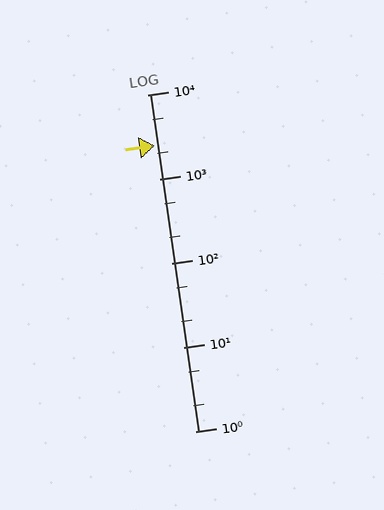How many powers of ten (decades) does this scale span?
The scale spans 4 decades, from 1 to 10000.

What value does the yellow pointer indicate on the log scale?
The pointer indicates approximately 2500.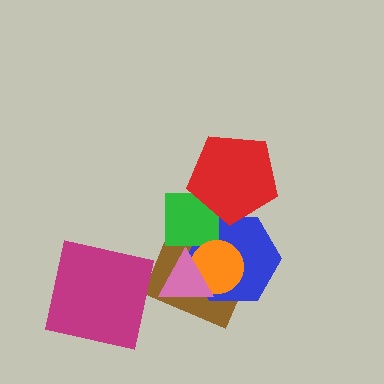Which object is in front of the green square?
The red pentagon is in front of the green square.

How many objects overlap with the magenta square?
0 objects overlap with the magenta square.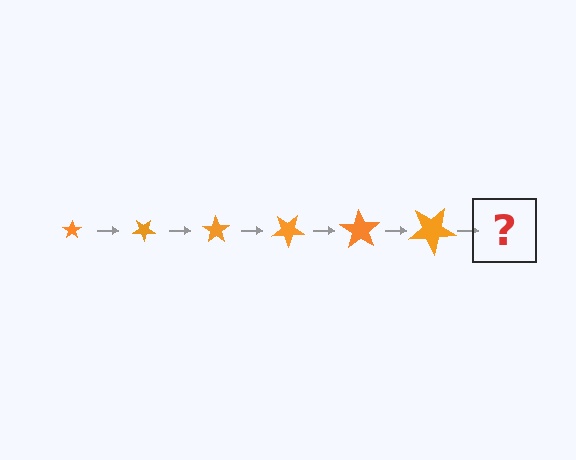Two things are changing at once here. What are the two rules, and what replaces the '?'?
The two rules are that the star grows larger each step and it rotates 35 degrees each step. The '?' should be a star, larger than the previous one and rotated 210 degrees from the start.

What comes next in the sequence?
The next element should be a star, larger than the previous one and rotated 210 degrees from the start.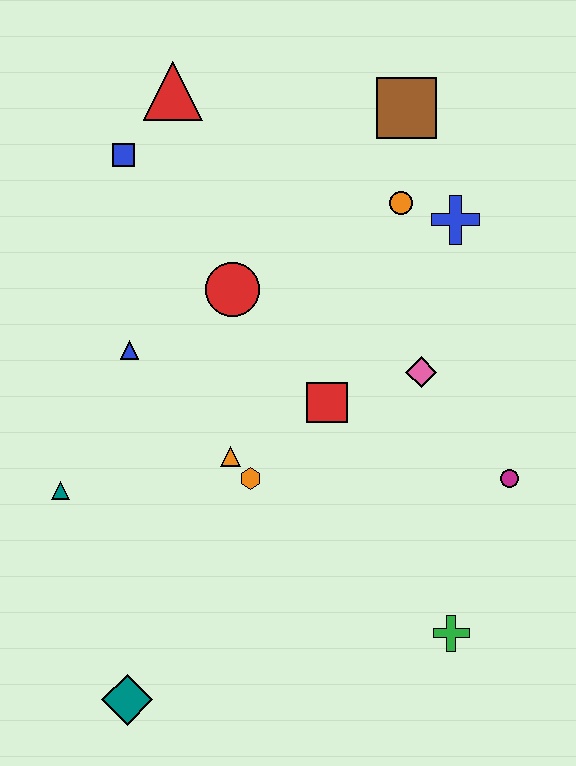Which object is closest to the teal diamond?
The teal triangle is closest to the teal diamond.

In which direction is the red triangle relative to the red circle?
The red triangle is above the red circle.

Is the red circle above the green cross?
Yes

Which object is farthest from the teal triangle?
The brown square is farthest from the teal triangle.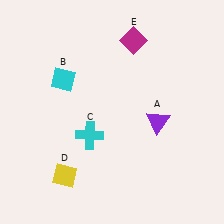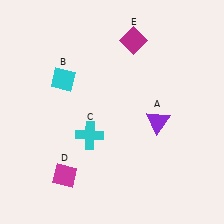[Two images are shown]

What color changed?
The diamond (D) changed from yellow in Image 1 to magenta in Image 2.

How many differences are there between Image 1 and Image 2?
There is 1 difference between the two images.